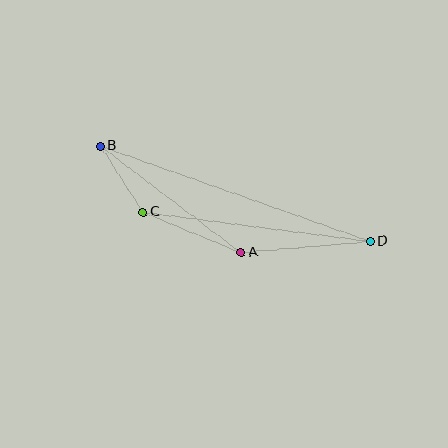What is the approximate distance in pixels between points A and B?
The distance between A and B is approximately 176 pixels.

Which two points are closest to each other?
Points B and C are closest to each other.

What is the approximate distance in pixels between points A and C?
The distance between A and C is approximately 106 pixels.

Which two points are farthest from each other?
Points B and D are farthest from each other.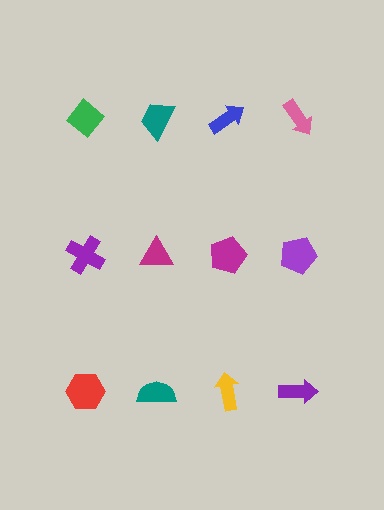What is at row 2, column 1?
A purple cross.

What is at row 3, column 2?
A teal semicircle.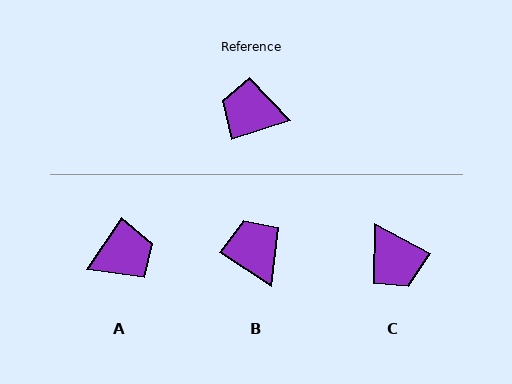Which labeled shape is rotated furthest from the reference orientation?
A, about 142 degrees away.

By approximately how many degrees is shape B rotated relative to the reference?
Approximately 51 degrees clockwise.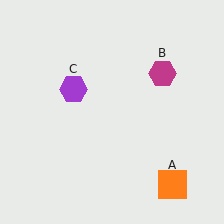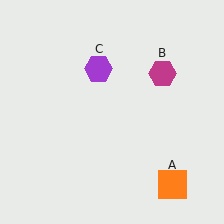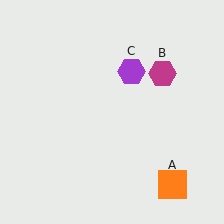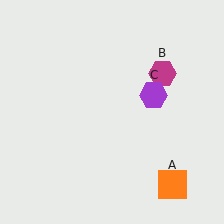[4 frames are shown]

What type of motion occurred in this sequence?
The purple hexagon (object C) rotated clockwise around the center of the scene.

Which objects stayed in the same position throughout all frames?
Orange square (object A) and magenta hexagon (object B) remained stationary.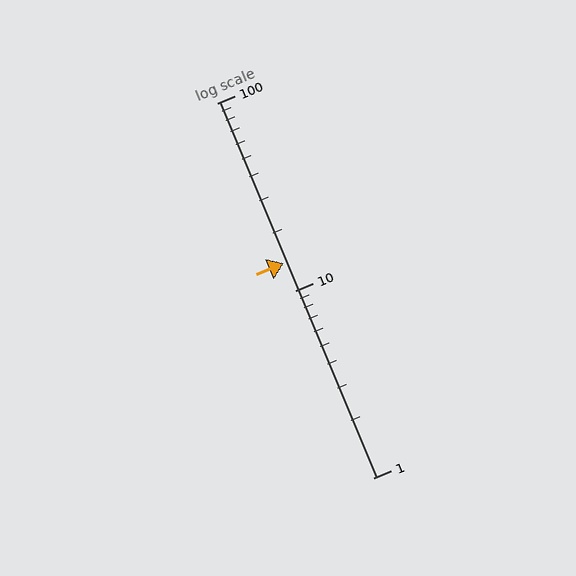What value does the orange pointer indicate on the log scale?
The pointer indicates approximately 14.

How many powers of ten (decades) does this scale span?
The scale spans 2 decades, from 1 to 100.